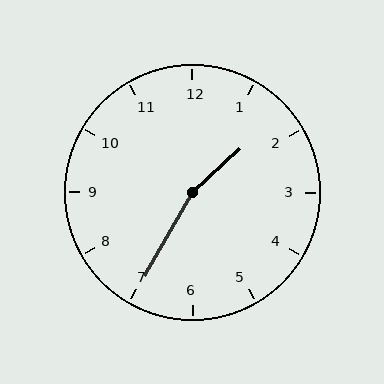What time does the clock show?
1:35.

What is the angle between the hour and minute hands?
Approximately 162 degrees.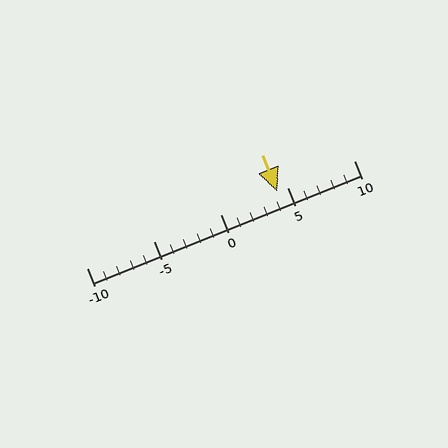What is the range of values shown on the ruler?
The ruler shows values from -10 to 10.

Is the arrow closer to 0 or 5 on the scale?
The arrow is closer to 5.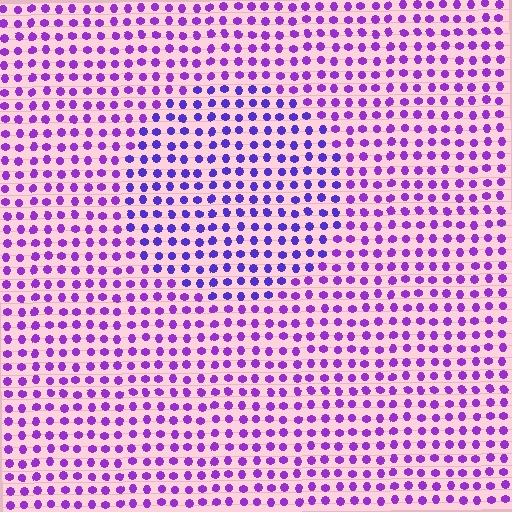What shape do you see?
I see a circle.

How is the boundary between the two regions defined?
The boundary is defined purely by a slight shift in hue (about 27 degrees). Spacing, size, and orientation are identical on both sides.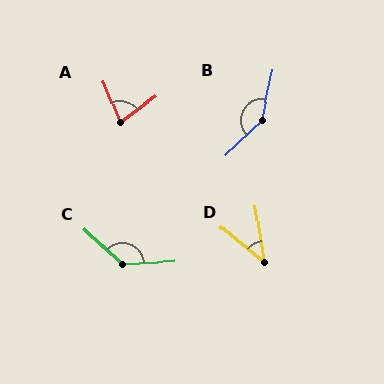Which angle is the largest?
B, at approximately 146 degrees.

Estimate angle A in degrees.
Approximately 75 degrees.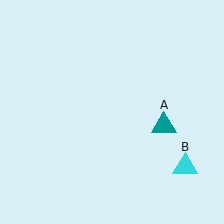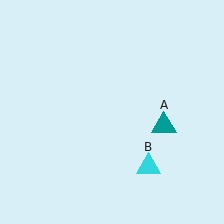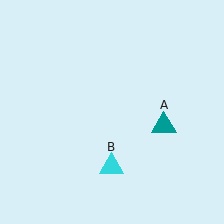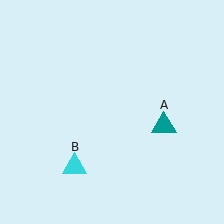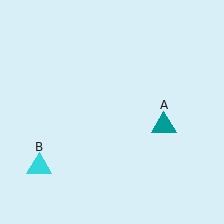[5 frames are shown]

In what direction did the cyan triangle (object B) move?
The cyan triangle (object B) moved left.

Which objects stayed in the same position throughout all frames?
Teal triangle (object A) remained stationary.